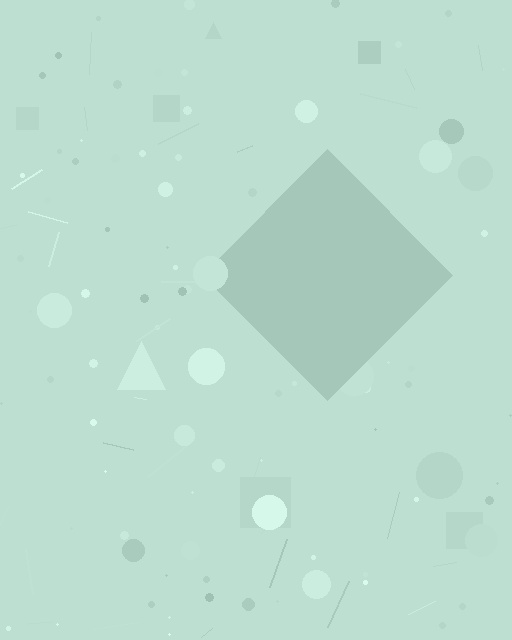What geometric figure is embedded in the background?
A diamond is embedded in the background.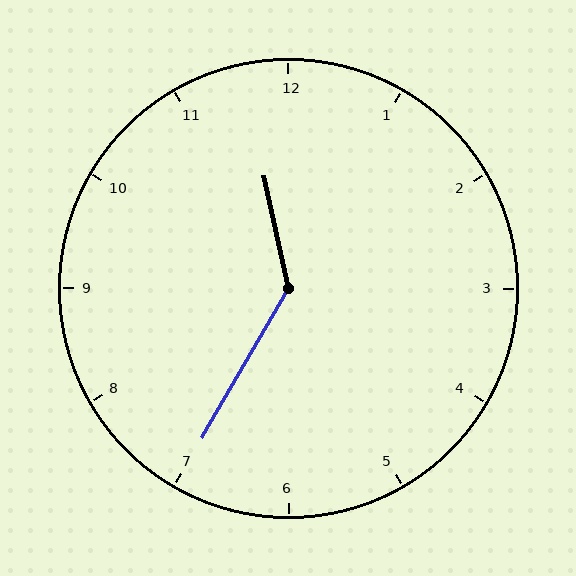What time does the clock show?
11:35.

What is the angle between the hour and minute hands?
Approximately 138 degrees.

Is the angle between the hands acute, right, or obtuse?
It is obtuse.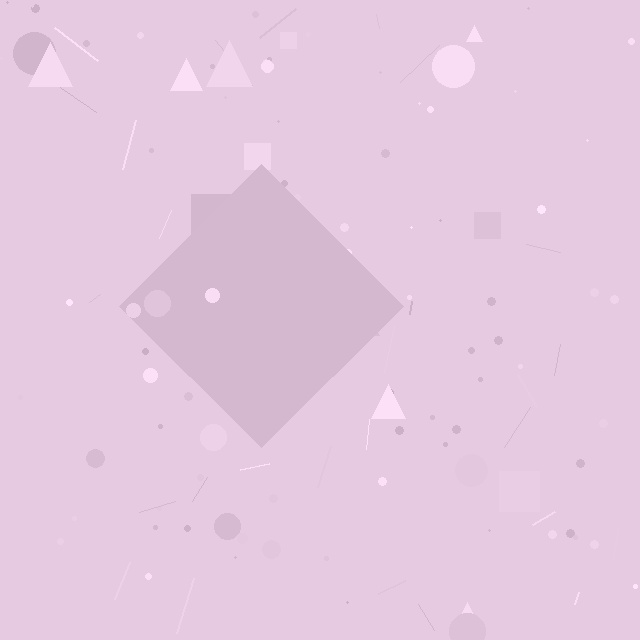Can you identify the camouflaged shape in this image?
The camouflaged shape is a diamond.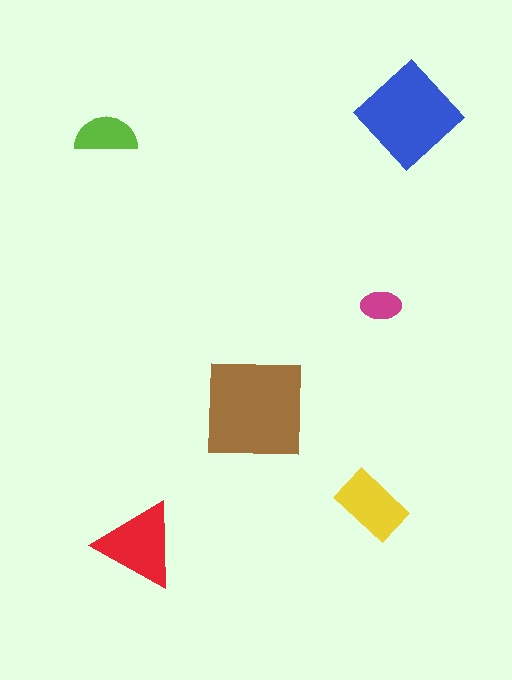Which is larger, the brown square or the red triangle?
The brown square.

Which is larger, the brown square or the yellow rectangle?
The brown square.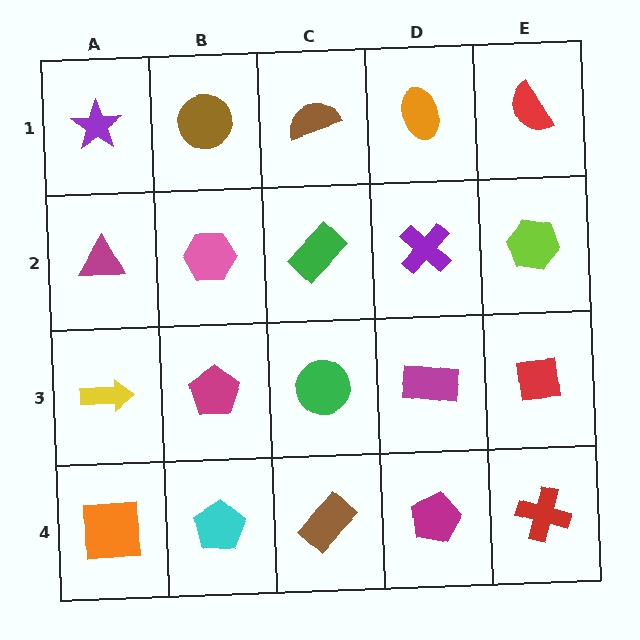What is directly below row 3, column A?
An orange square.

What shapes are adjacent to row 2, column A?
A purple star (row 1, column A), a yellow arrow (row 3, column A), a pink hexagon (row 2, column B).